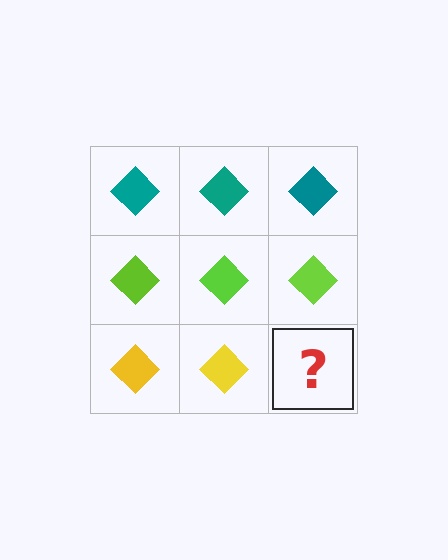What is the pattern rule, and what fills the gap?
The rule is that each row has a consistent color. The gap should be filled with a yellow diamond.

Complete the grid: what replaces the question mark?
The question mark should be replaced with a yellow diamond.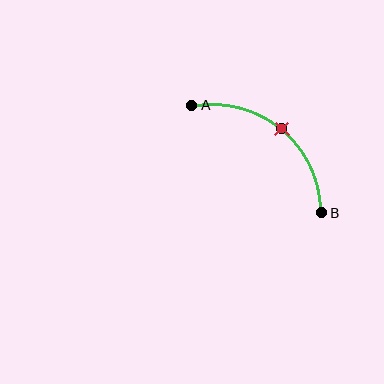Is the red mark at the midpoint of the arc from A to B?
Yes. The red mark lies on the arc at equal arc-length from both A and B — it is the arc midpoint.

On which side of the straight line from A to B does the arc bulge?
The arc bulges above and to the right of the straight line connecting A and B.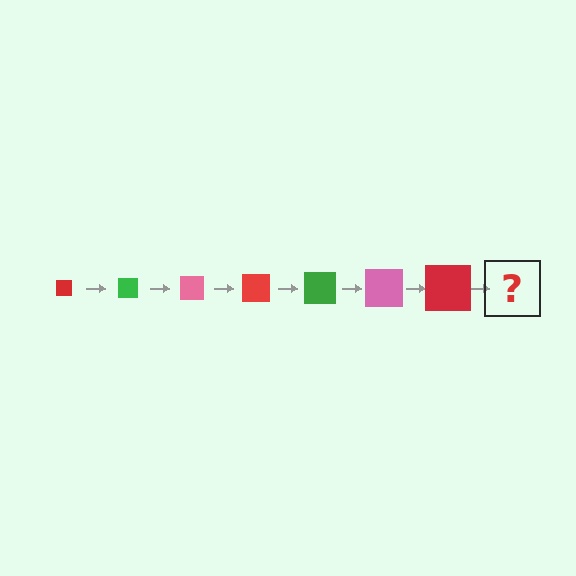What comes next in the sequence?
The next element should be a green square, larger than the previous one.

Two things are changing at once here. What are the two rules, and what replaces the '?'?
The two rules are that the square grows larger each step and the color cycles through red, green, and pink. The '?' should be a green square, larger than the previous one.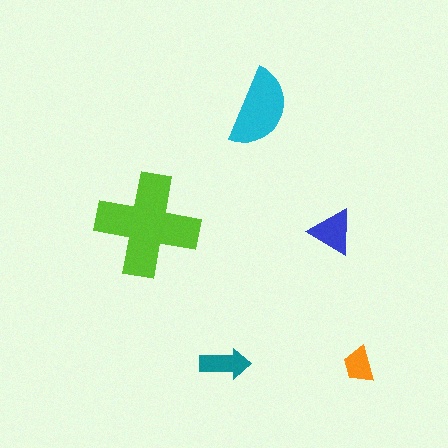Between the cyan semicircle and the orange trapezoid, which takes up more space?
The cyan semicircle.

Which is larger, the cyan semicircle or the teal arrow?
The cyan semicircle.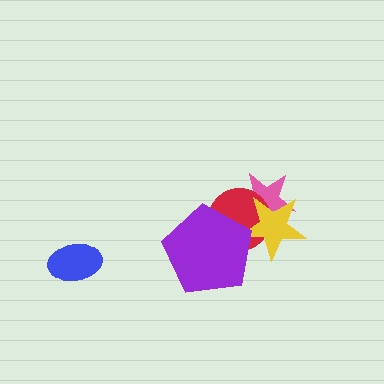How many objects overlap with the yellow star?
3 objects overlap with the yellow star.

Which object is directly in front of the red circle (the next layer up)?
The yellow star is directly in front of the red circle.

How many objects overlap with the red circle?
3 objects overlap with the red circle.